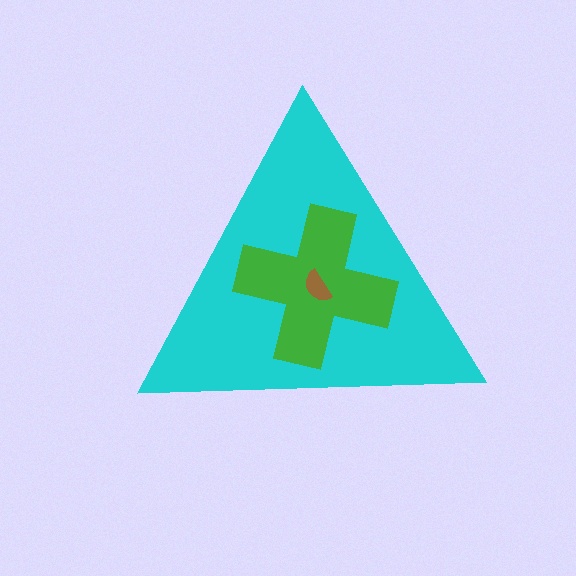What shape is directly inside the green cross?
The brown semicircle.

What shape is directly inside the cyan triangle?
The green cross.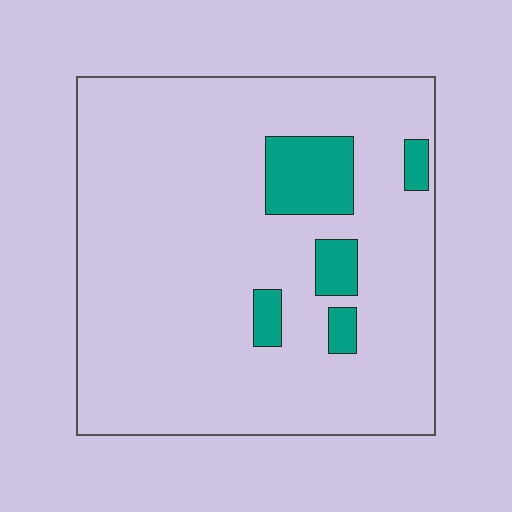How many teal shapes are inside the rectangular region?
5.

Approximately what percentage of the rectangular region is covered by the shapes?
Approximately 10%.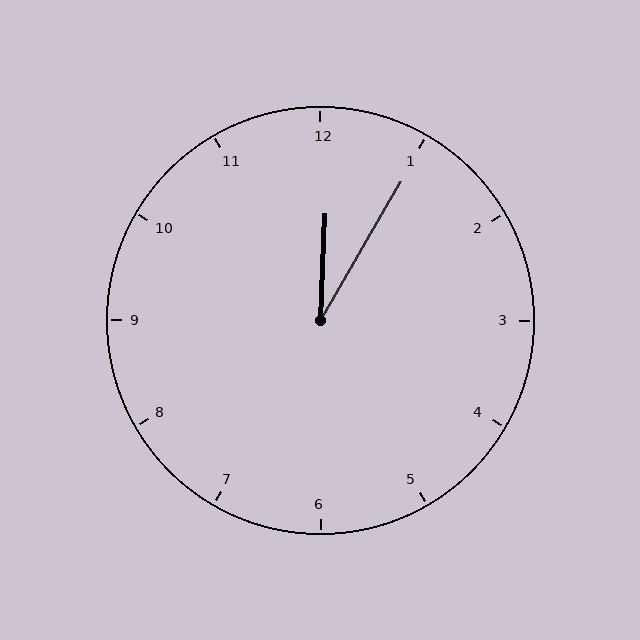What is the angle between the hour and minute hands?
Approximately 28 degrees.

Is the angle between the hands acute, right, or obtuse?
It is acute.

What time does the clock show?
12:05.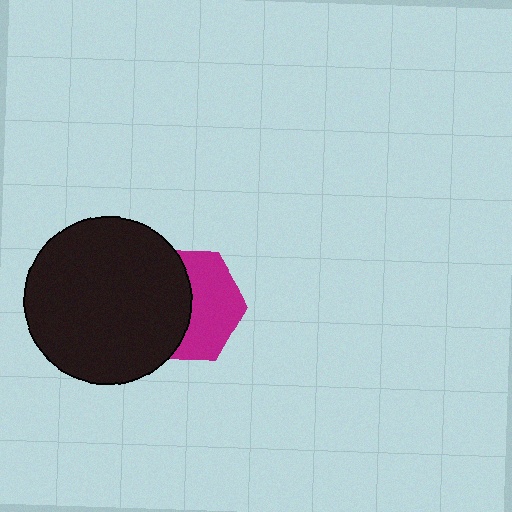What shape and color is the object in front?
The object in front is a black circle.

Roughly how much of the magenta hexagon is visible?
About half of it is visible (roughly 50%).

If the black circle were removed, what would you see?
You would see the complete magenta hexagon.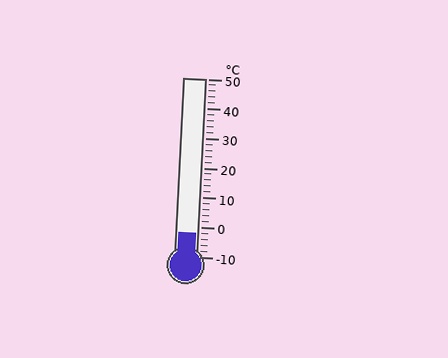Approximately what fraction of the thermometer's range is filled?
The thermometer is filled to approximately 15% of its range.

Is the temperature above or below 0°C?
The temperature is below 0°C.